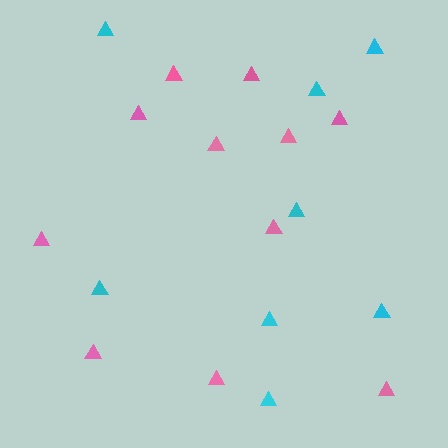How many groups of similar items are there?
There are 2 groups: one group of cyan triangles (8) and one group of pink triangles (11).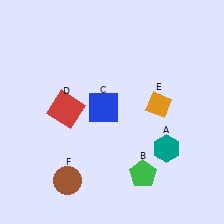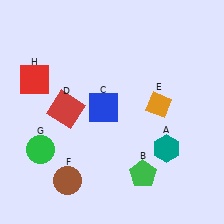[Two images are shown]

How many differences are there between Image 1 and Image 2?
There are 2 differences between the two images.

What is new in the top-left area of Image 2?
A red square (H) was added in the top-left area of Image 2.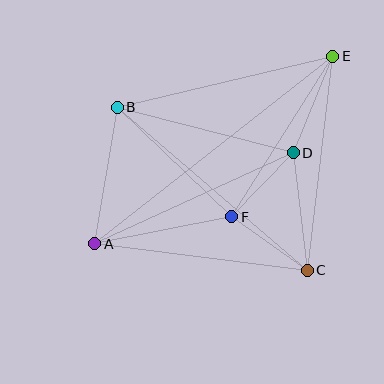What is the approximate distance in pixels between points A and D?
The distance between A and D is approximately 219 pixels.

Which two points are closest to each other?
Points D and F are closest to each other.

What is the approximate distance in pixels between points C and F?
The distance between C and F is approximately 93 pixels.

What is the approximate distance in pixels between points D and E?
The distance between D and E is approximately 104 pixels.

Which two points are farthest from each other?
Points A and E are farthest from each other.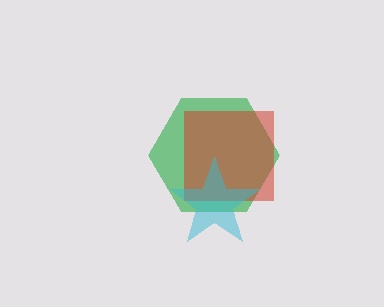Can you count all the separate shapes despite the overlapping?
Yes, there are 3 separate shapes.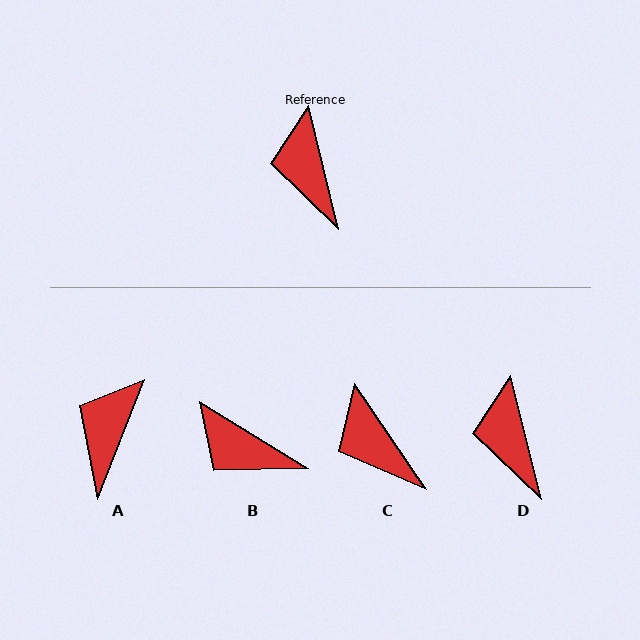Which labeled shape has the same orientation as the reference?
D.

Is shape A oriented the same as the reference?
No, it is off by about 35 degrees.